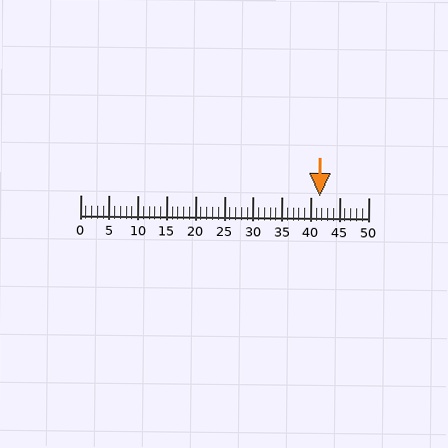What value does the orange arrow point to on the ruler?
The orange arrow points to approximately 42.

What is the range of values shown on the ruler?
The ruler shows values from 0 to 50.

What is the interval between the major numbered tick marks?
The major tick marks are spaced 5 units apart.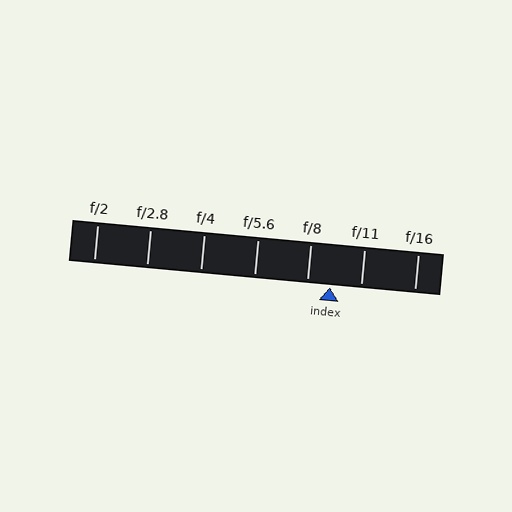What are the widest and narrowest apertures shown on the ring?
The widest aperture shown is f/2 and the narrowest is f/16.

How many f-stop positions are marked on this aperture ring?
There are 7 f-stop positions marked.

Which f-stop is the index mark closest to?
The index mark is closest to f/8.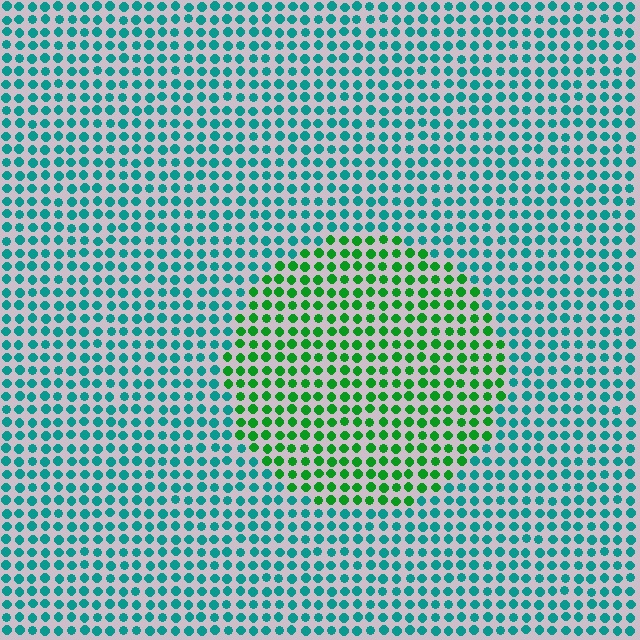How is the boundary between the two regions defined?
The boundary is defined purely by a slight shift in hue (about 48 degrees). Spacing, size, and orientation are identical on both sides.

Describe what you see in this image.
The image is filled with small teal elements in a uniform arrangement. A circle-shaped region is visible where the elements are tinted to a slightly different hue, forming a subtle color boundary.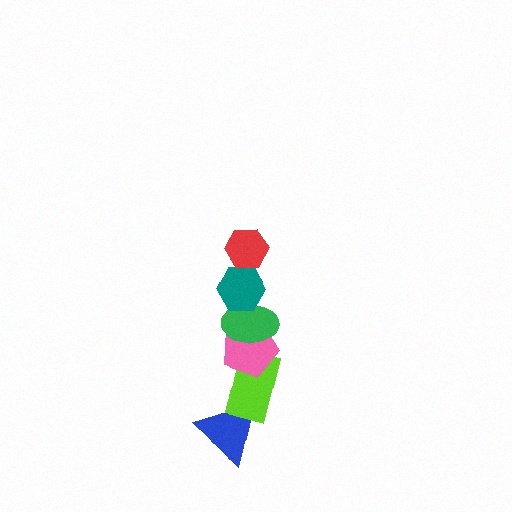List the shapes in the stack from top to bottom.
From top to bottom: the red hexagon, the teal hexagon, the green ellipse, the pink pentagon, the lime rectangle, the blue triangle.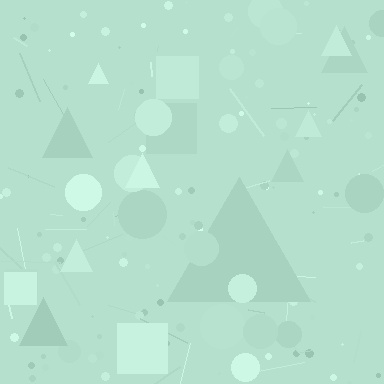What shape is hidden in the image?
A triangle is hidden in the image.